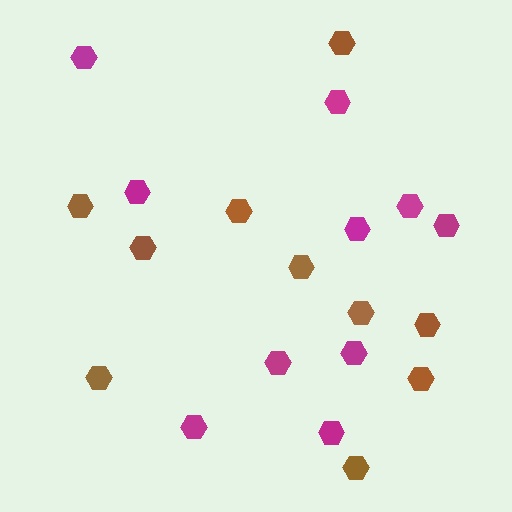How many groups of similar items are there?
There are 2 groups: one group of brown hexagons (10) and one group of magenta hexagons (10).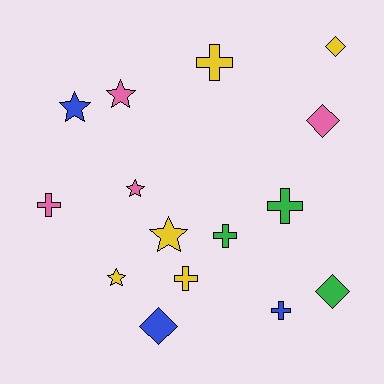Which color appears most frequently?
Yellow, with 5 objects.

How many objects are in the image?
There are 15 objects.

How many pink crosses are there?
There is 1 pink cross.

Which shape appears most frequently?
Cross, with 6 objects.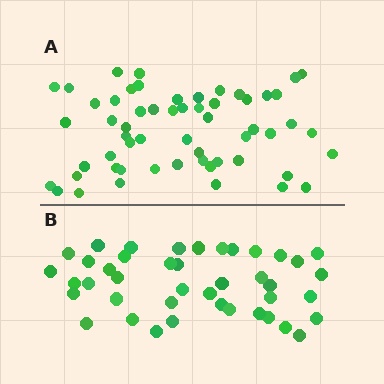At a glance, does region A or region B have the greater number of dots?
Region A (the top region) has more dots.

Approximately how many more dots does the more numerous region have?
Region A has approximately 15 more dots than region B.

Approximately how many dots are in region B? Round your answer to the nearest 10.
About 40 dots. (The exact count is 42, which rounds to 40.)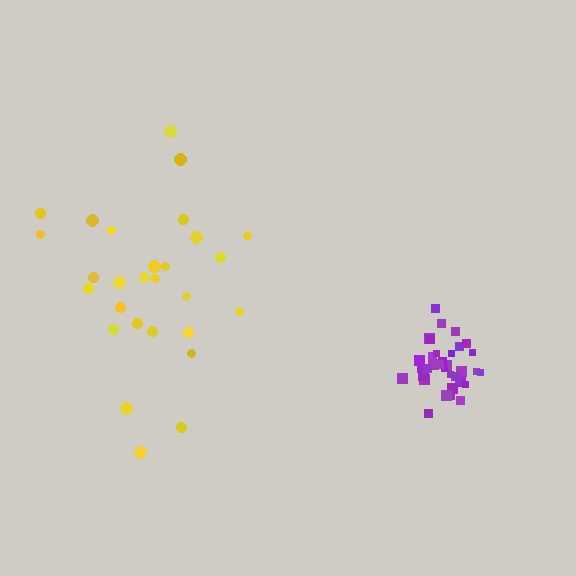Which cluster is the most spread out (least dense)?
Yellow.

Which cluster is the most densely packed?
Purple.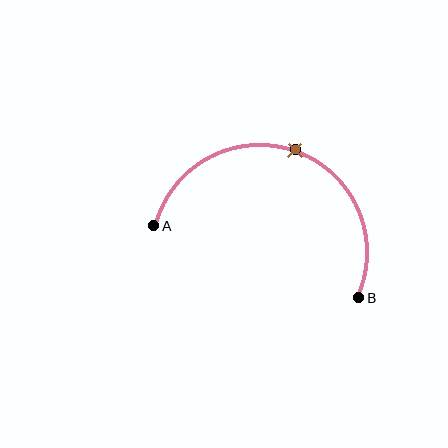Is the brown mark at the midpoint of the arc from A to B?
Yes. The brown mark lies on the arc at equal arc-length from both A and B — it is the arc midpoint.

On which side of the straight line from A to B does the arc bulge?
The arc bulges above the straight line connecting A and B.